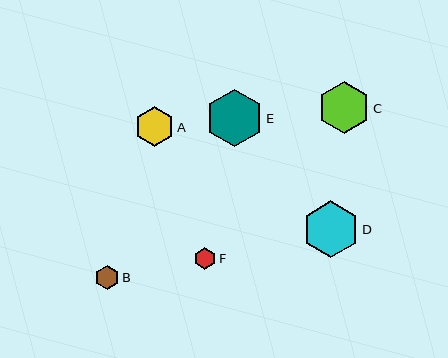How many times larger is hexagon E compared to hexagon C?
Hexagon E is approximately 1.1 times the size of hexagon C.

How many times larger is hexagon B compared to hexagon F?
Hexagon B is approximately 1.1 times the size of hexagon F.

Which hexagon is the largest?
Hexagon E is the largest with a size of approximately 57 pixels.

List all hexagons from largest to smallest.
From largest to smallest: E, D, C, A, B, F.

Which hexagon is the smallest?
Hexagon F is the smallest with a size of approximately 22 pixels.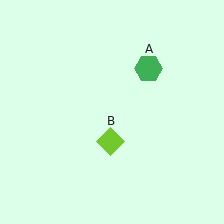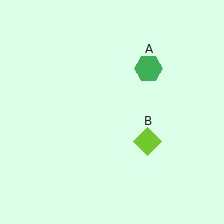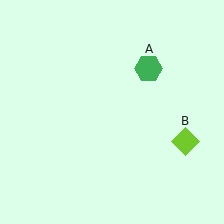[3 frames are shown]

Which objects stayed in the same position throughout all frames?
Green hexagon (object A) remained stationary.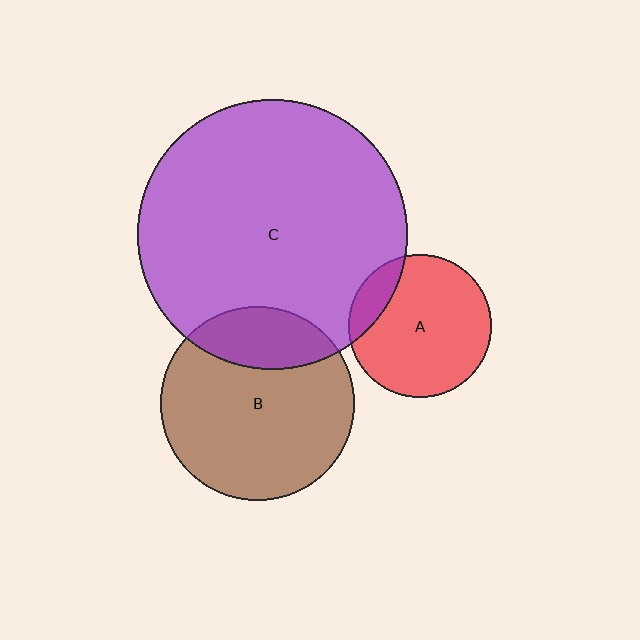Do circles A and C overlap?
Yes.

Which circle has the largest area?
Circle C (purple).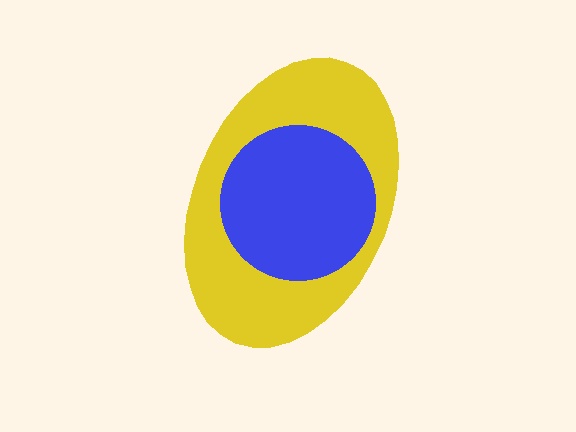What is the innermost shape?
The blue circle.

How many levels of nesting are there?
2.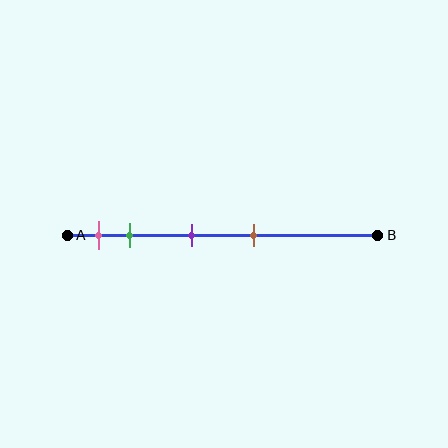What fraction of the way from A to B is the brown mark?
The brown mark is approximately 60% (0.6) of the way from A to B.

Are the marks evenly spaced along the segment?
No, the marks are not evenly spaced.